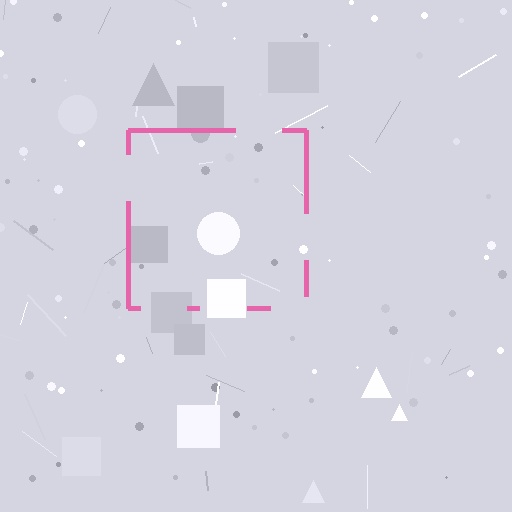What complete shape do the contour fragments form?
The contour fragments form a square.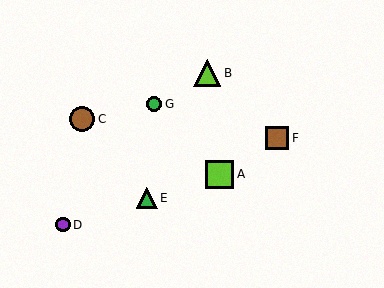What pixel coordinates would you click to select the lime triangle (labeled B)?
Click at (207, 73) to select the lime triangle B.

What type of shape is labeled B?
Shape B is a lime triangle.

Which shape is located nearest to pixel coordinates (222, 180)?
The lime square (labeled A) at (220, 174) is nearest to that location.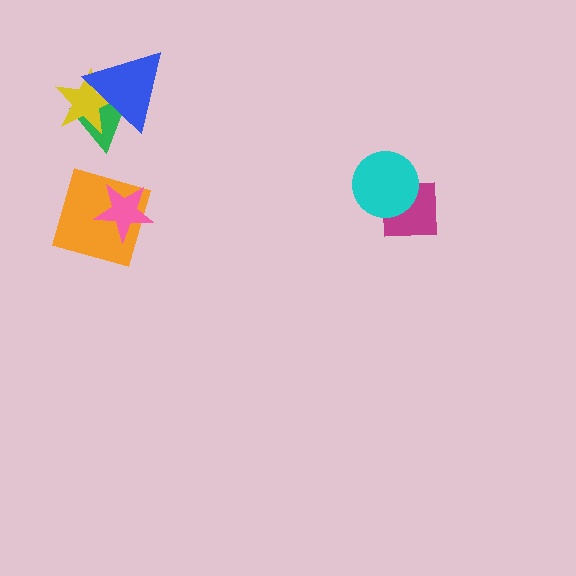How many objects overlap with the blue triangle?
2 objects overlap with the blue triangle.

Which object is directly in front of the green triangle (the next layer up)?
The yellow star is directly in front of the green triangle.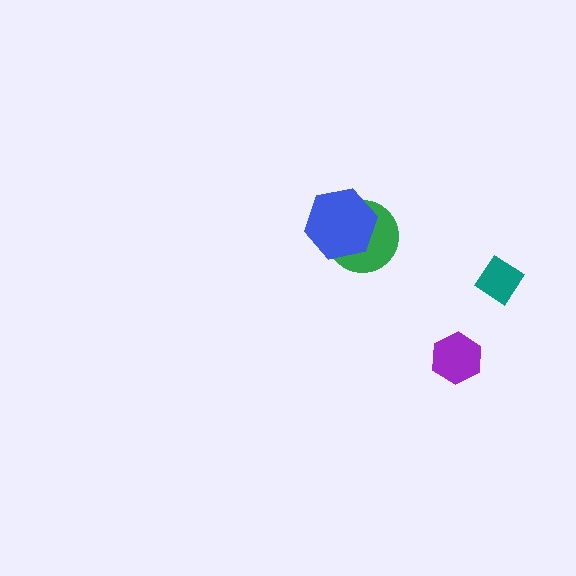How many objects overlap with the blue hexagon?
1 object overlaps with the blue hexagon.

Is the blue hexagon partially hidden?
No, no other shape covers it.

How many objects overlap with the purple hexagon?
0 objects overlap with the purple hexagon.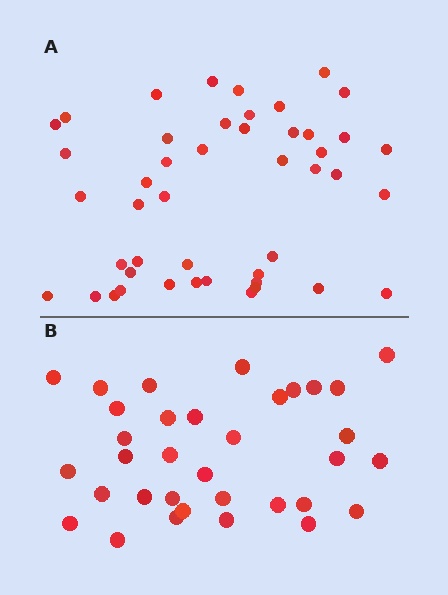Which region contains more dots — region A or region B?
Region A (the top region) has more dots.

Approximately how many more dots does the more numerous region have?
Region A has roughly 12 or so more dots than region B.